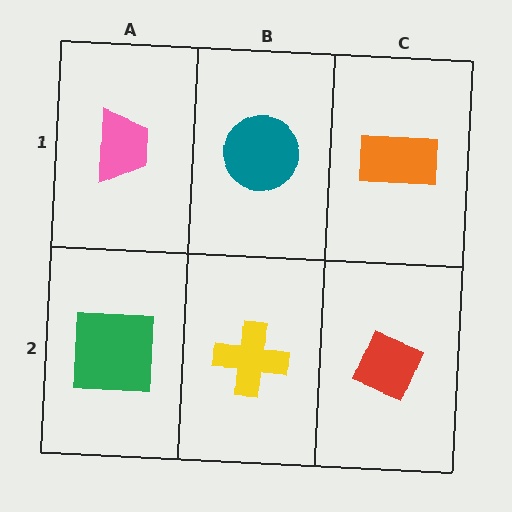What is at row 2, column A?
A green square.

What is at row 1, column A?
A pink trapezoid.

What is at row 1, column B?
A teal circle.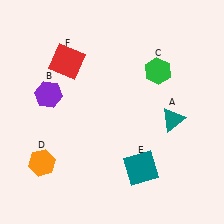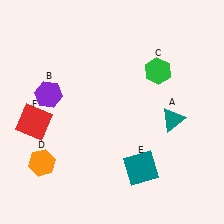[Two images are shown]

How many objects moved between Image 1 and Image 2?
1 object moved between the two images.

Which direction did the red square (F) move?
The red square (F) moved down.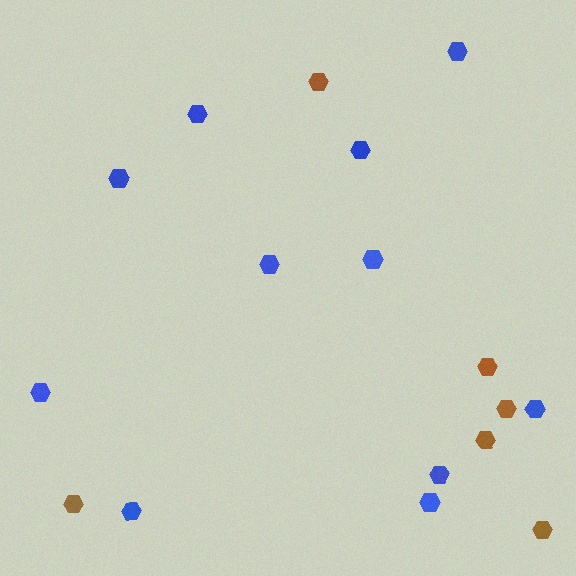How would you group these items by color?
There are 2 groups: one group of brown hexagons (6) and one group of blue hexagons (11).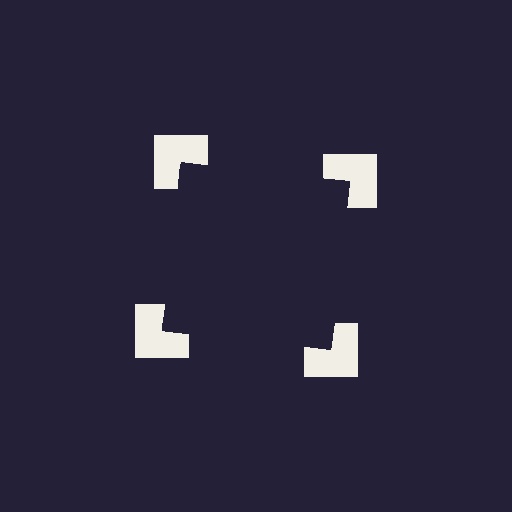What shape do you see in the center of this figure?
An illusory square — its edges are inferred from the aligned wedge cuts in the notched squares, not physically drawn.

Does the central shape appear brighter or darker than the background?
It typically appears slightly darker than the background, even though no actual brightness change is drawn.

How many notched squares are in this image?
There are 4 — one at each vertex of the illusory square.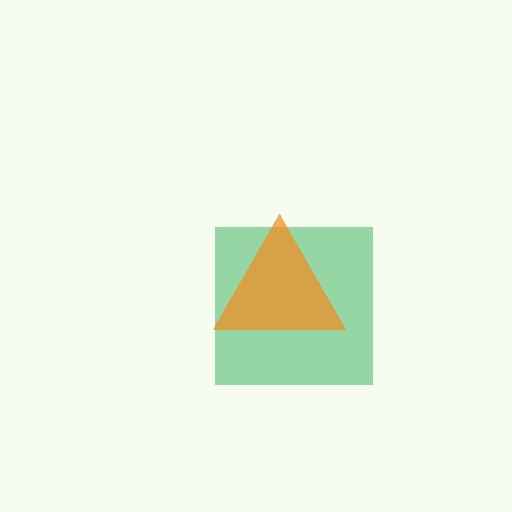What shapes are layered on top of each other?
The layered shapes are: a green square, an orange triangle.